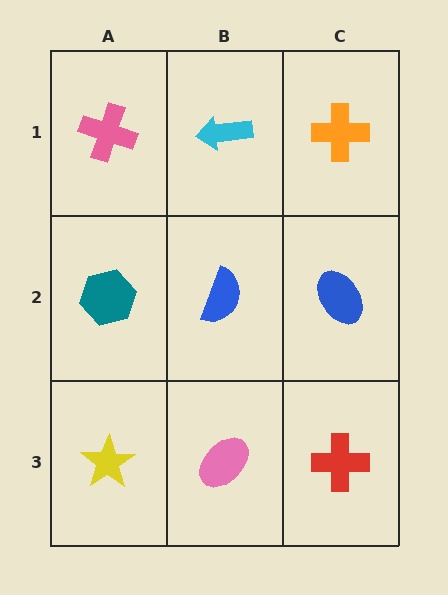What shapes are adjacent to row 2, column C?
An orange cross (row 1, column C), a red cross (row 3, column C), a blue semicircle (row 2, column B).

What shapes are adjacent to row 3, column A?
A teal hexagon (row 2, column A), a pink ellipse (row 3, column B).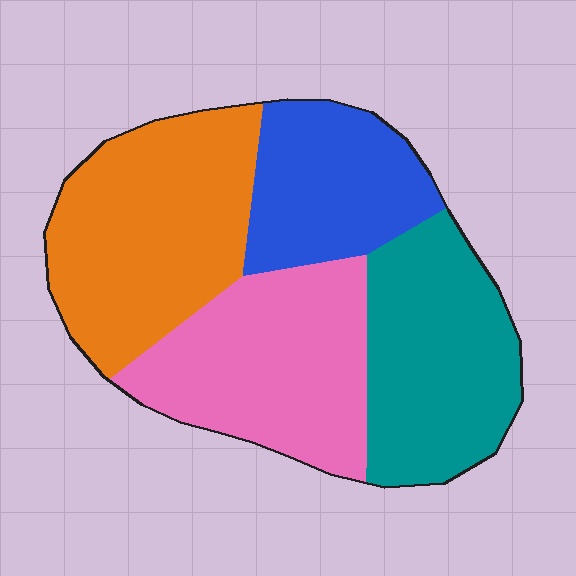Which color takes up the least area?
Blue, at roughly 20%.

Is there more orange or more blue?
Orange.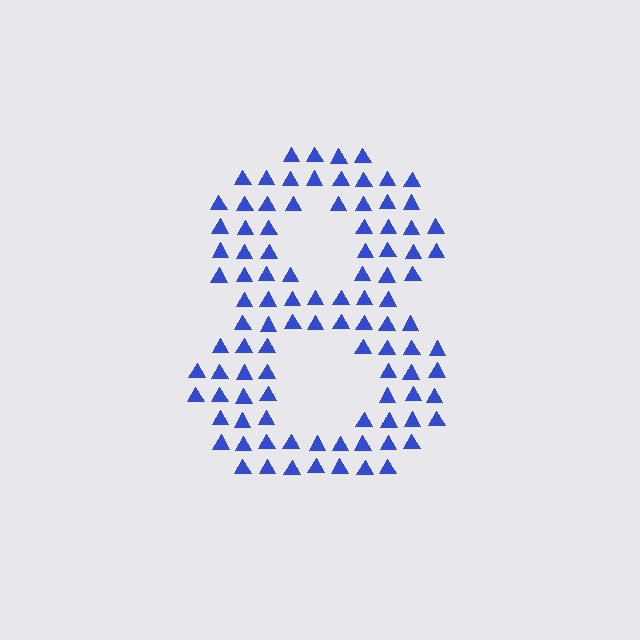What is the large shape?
The large shape is the digit 8.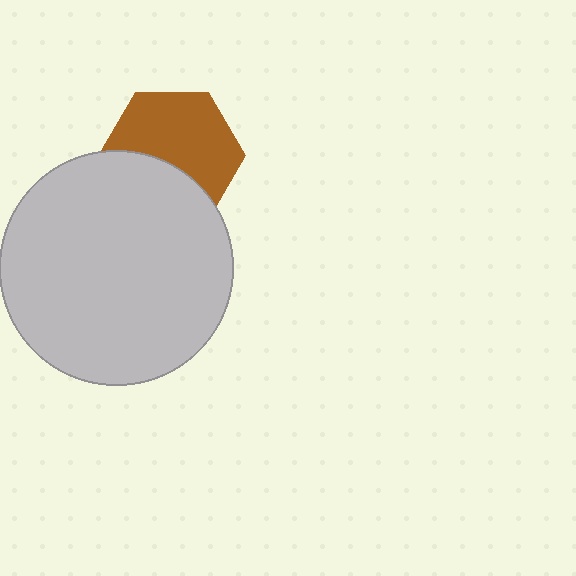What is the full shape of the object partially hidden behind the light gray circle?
The partially hidden object is a brown hexagon.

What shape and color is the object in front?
The object in front is a light gray circle.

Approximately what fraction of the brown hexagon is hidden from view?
Roughly 38% of the brown hexagon is hidden behind the light gray circle.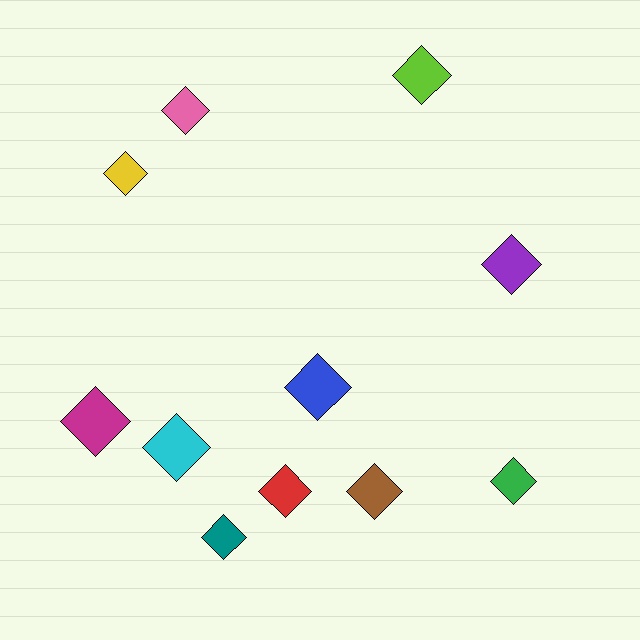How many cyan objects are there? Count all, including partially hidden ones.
There is 1 cyan object.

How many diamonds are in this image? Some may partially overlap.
There are 11 diamonds.